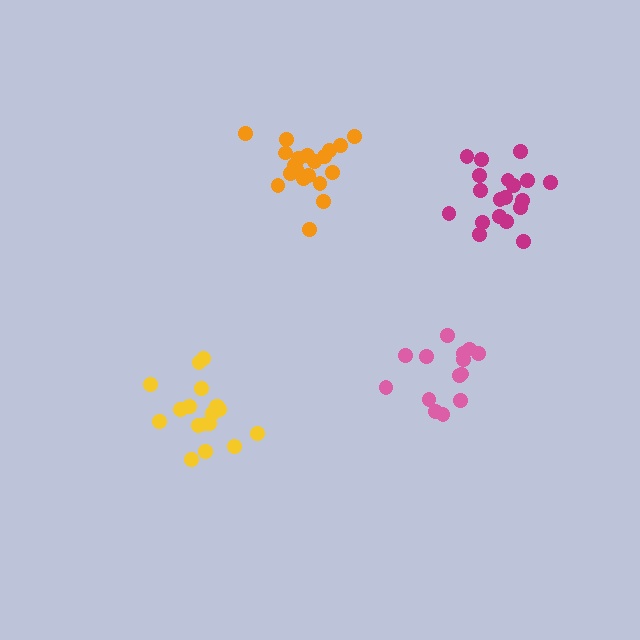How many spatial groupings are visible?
There are 4 spatial groupings.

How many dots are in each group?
Group 1: 20 dots, Group 2: 18 dots, Group 3: 14 dots, Group 4: 19 dots (71 total).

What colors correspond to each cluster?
The clusters are colored: orange, yellow, pink, magenta.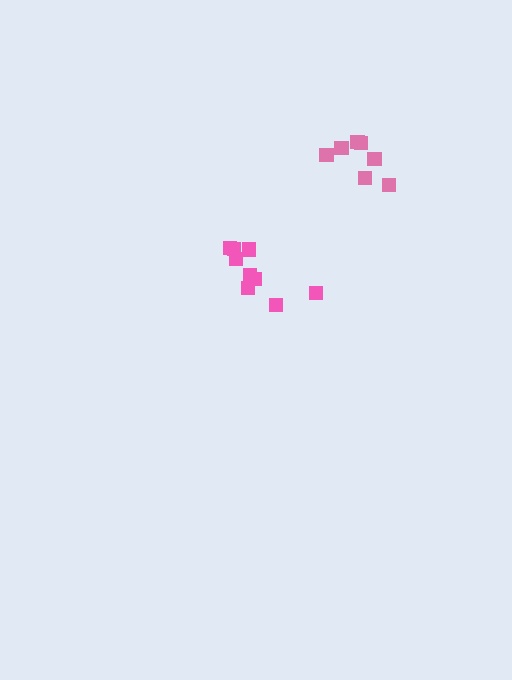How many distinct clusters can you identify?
There are 2 distinct clusters.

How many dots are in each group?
Group 1: 9 dots, Group 2: 7 dots (16 total).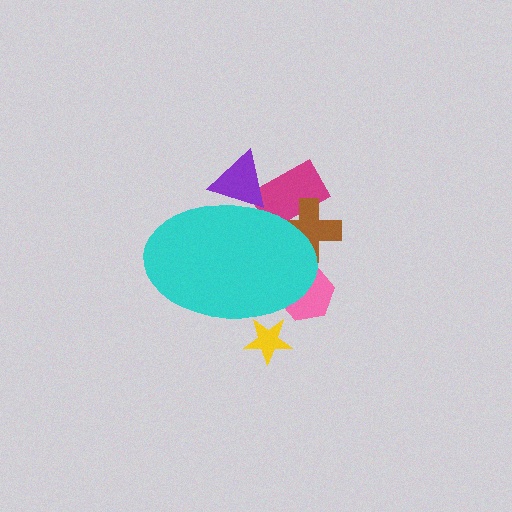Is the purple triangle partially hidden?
Yes, the purple triangle is partially hidden behind the cyan ellipse.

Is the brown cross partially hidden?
Yes, the brown cross is partially hidden behind the cyan ellipse.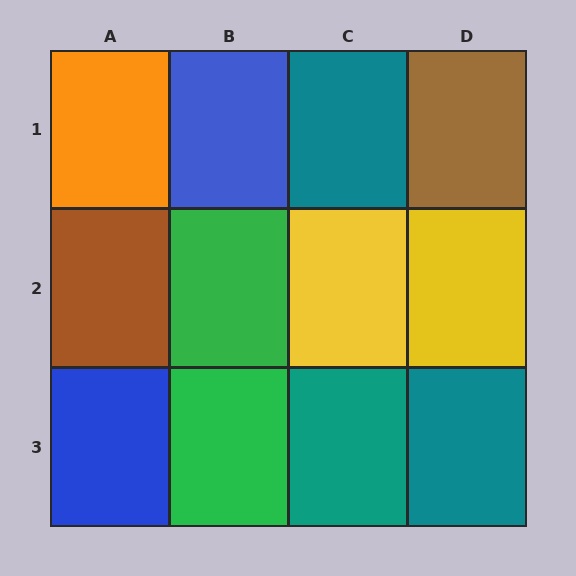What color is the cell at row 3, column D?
Teal.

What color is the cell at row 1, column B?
Blue.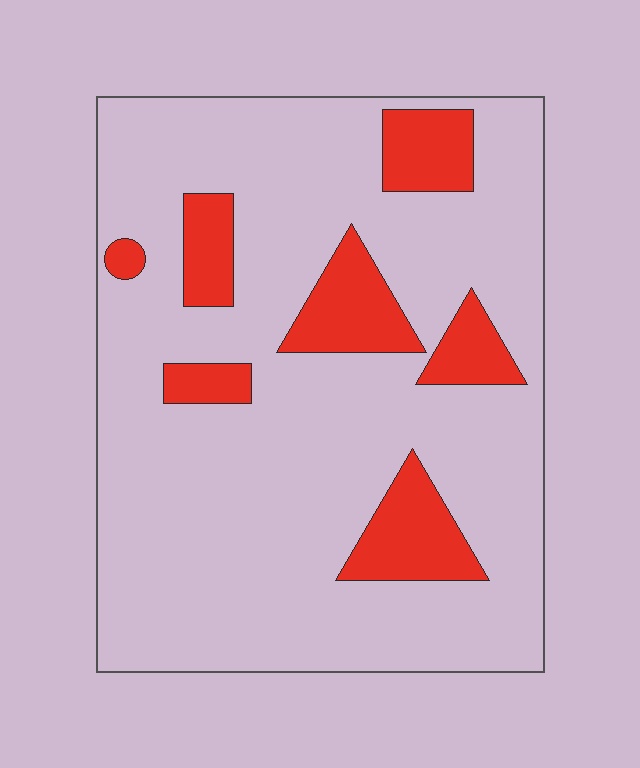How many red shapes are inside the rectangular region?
7.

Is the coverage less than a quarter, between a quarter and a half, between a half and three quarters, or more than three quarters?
Less than a quarter.